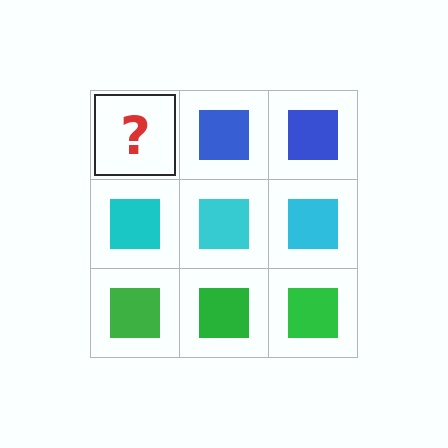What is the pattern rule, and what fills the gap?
The rule is that each row has a consistent color. The gap should be filled with a blue square.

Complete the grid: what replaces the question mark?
The question mark should be replaced with a blue square.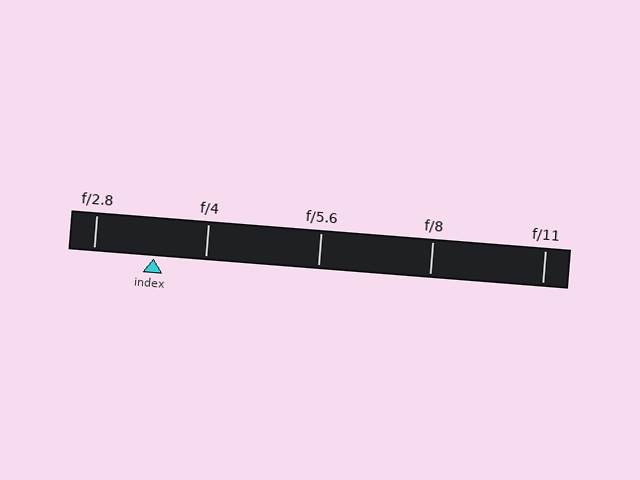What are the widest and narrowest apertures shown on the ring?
The widest aperture shown is f/2.8 and the narrowest is f/11.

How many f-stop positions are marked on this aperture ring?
There are 5 f-stop positions marked.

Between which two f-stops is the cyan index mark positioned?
The index mark is between f/2.8 and f/4.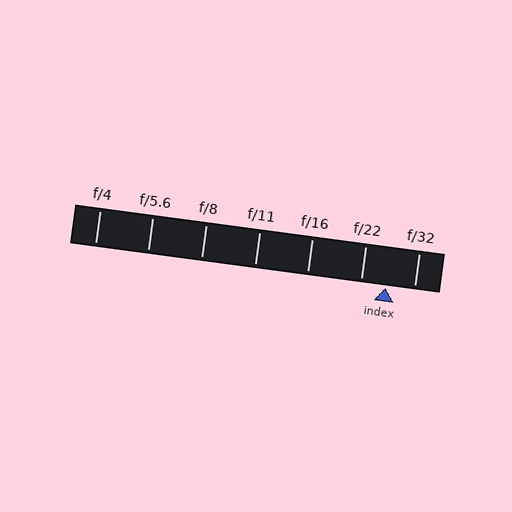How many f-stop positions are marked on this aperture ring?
There are 7 f-stop positions marked.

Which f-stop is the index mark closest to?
The index mark is closest to f/22.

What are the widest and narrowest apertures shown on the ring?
The widest aperture shown is f/4 and the narrowest is f/32.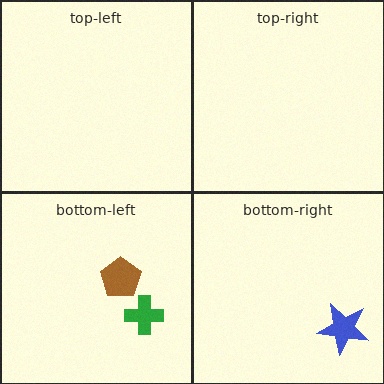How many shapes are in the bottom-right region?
1.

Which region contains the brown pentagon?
The bottom-left region.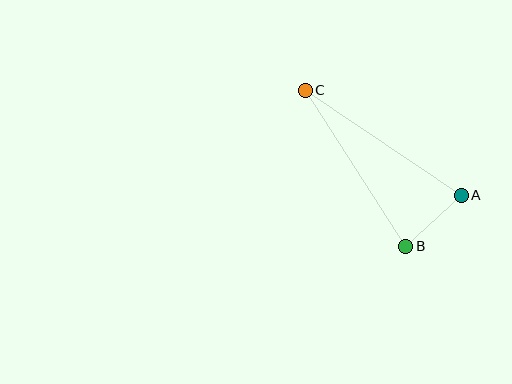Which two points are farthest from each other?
Points A and C are farthest from each other.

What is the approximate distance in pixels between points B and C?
The distance between B and C is approximately 185 pixels.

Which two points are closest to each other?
Points A and B are closest to each other.